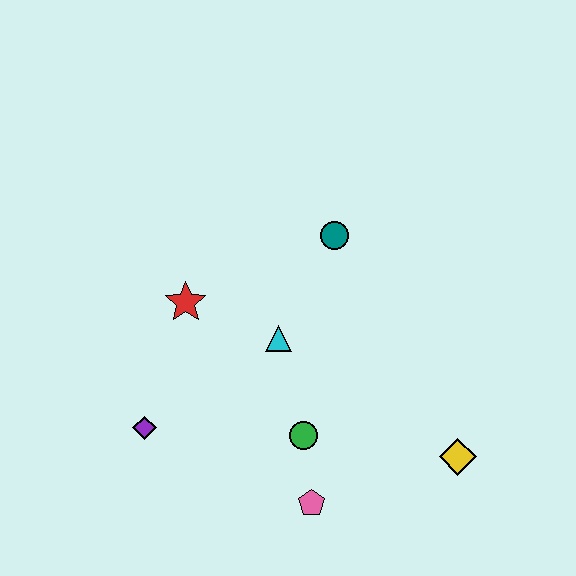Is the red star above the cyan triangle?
Yes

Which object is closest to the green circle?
The pink pentagon is closest to the green circle.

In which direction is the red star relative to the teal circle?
The red star is to the left of the teal circle.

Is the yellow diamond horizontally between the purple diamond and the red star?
No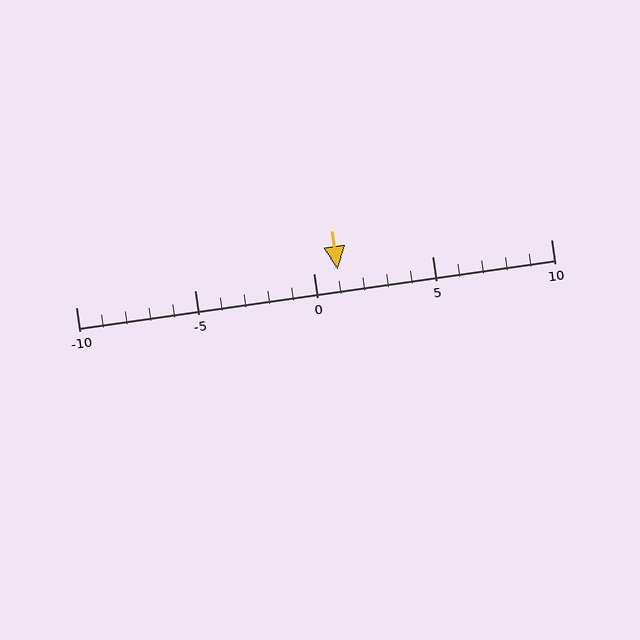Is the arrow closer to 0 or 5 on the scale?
The arrow is closer to 0.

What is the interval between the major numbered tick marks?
The major tick marks are spaced 5 units apart.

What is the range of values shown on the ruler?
The ruler shows values from -10 to 10.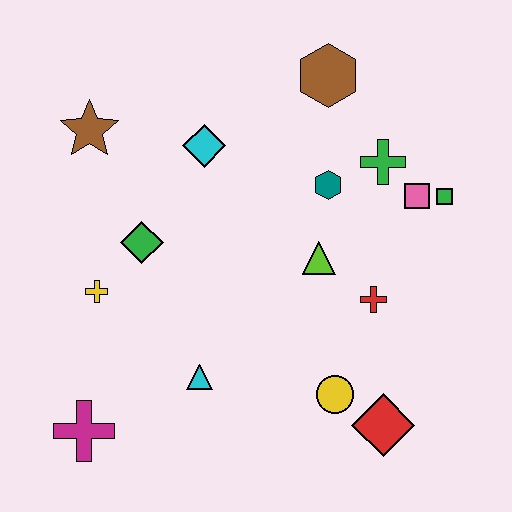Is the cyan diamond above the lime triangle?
Yes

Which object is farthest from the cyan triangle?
The brown hexagon is farthest from the cyan triangle.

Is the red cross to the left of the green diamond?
No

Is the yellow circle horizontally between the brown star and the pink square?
Yes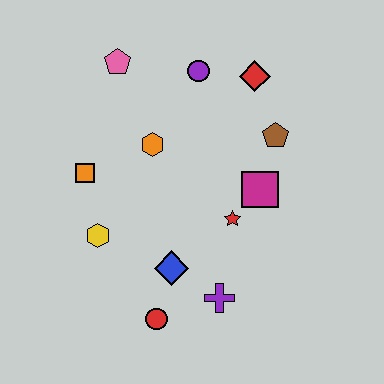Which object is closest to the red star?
The magenta square is closest to the red star.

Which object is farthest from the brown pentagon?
The red circle is farthest from the brown pentagon.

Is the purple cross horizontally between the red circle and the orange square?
No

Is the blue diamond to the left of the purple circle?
Yes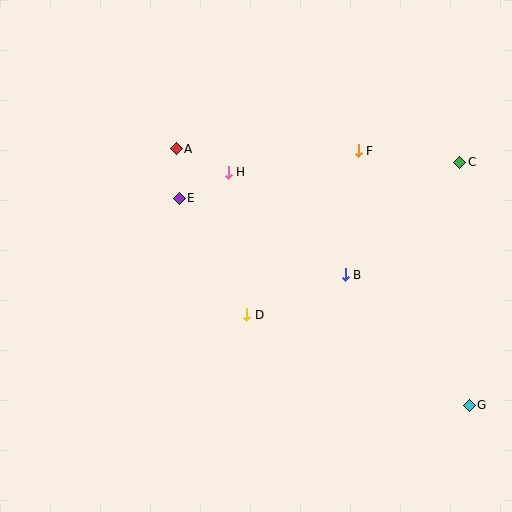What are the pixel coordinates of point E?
Point E is at (179, 198).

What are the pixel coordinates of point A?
Point A is at (176, 149).